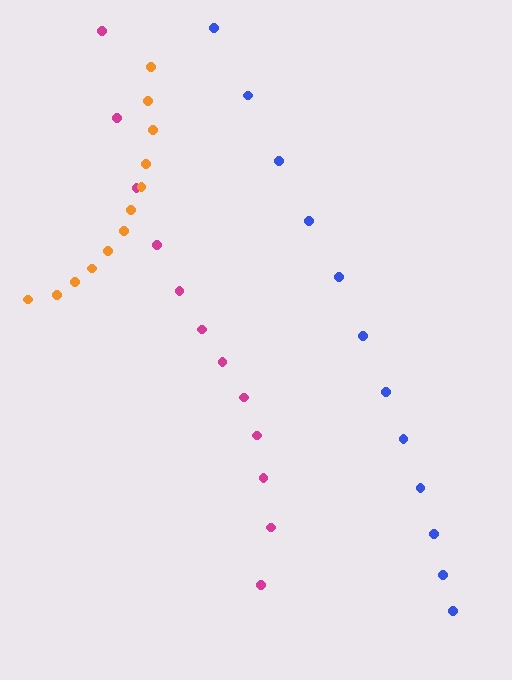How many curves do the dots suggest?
There are 3 distinct paths.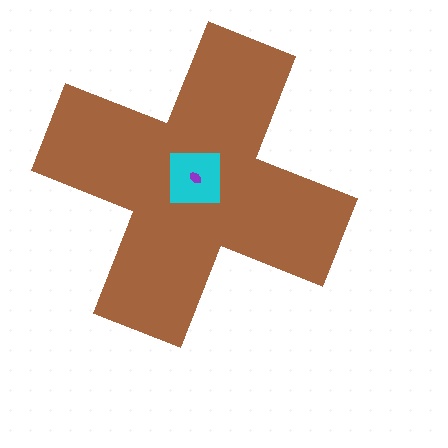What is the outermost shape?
The brown cross.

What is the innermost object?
The purple ellipse.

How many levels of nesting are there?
3.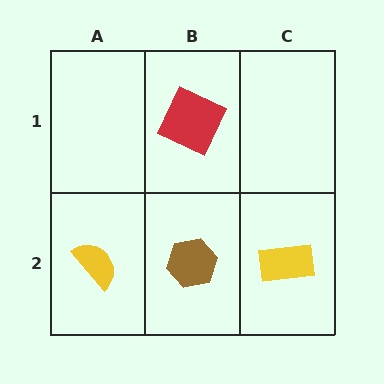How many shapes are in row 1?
1 shape.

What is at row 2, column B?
A brown hexagon.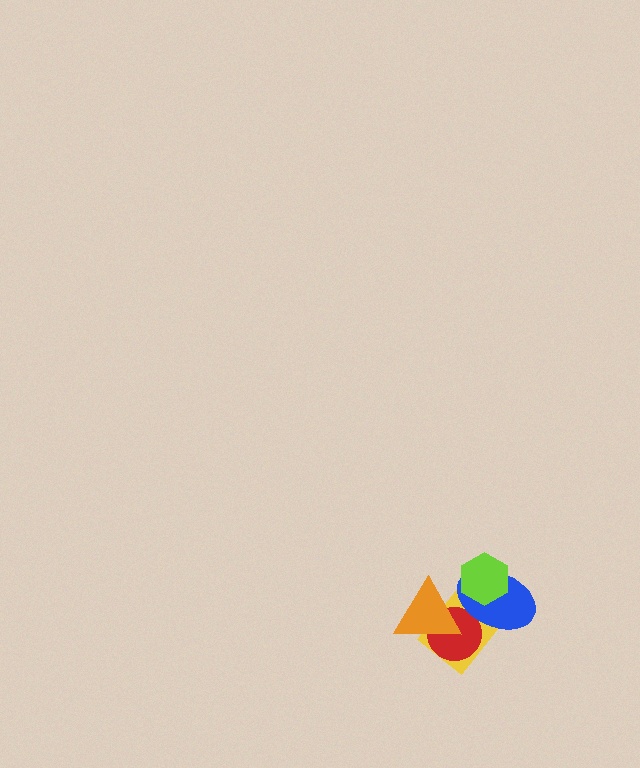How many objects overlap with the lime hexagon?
2 objects overlap with the lime hexagon.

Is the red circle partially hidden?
Yes, it is partially covered by another shape.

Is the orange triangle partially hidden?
Yes, it is partially covered by another shape.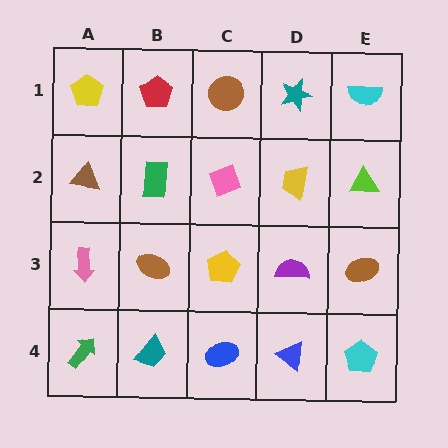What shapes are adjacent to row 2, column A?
A yellow pentagon (row 1, column A), a pink arrow (row 3, column A), a green rectangle (row 2, column B).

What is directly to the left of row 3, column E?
A purple semicircle.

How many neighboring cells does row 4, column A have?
2.